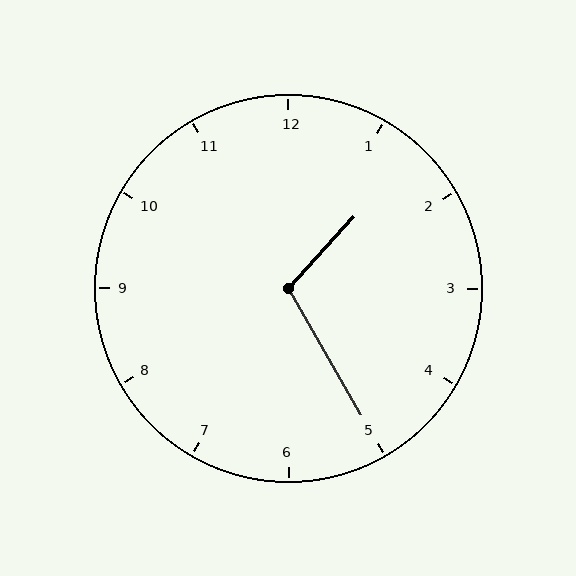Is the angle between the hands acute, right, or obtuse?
It is obtuse.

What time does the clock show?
1:25.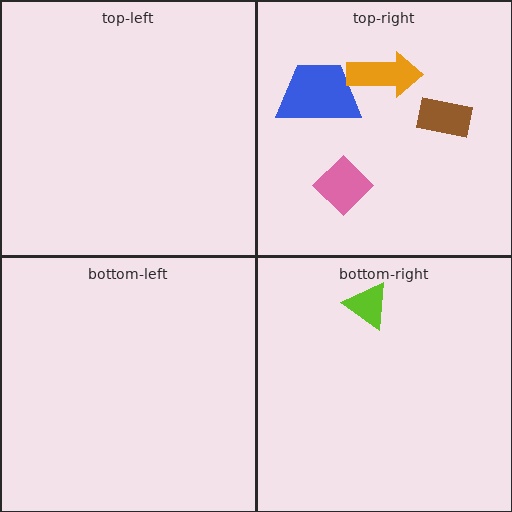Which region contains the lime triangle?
The bottom-right region.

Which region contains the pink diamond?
The top-right region.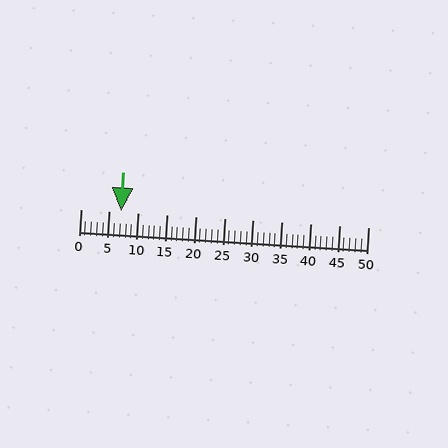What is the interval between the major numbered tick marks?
The major tick marks are spaced 5 units apart.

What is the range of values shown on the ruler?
The ruler shows values from 0 to 50.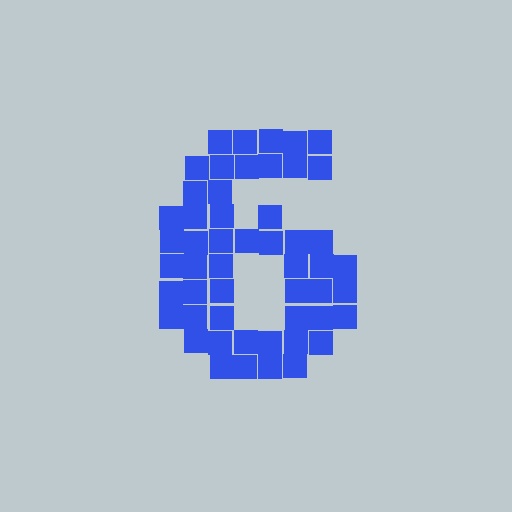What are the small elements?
The small elements are squares.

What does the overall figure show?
The overall figure shows the digit 6.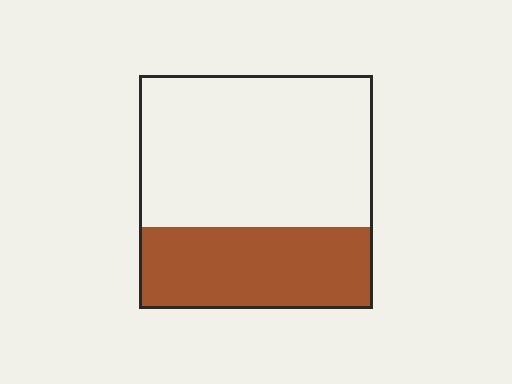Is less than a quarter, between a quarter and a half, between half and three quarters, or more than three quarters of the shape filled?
Between a quarter and a half.